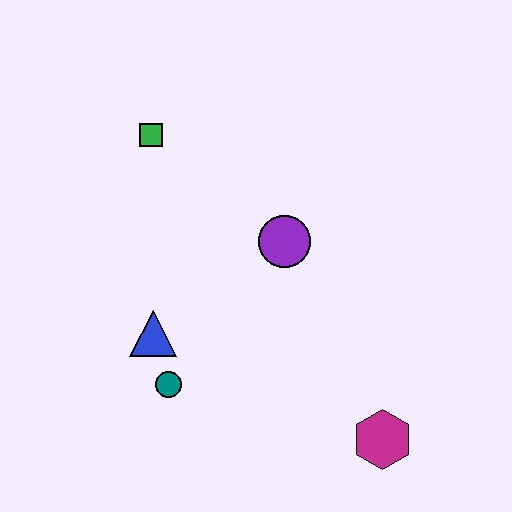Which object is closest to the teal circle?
The blue triangle is closest to the teal circle.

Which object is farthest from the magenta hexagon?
The green square is farthest from the magenta hexagon.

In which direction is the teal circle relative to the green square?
The teal circle is below the green square.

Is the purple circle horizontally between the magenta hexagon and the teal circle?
Yes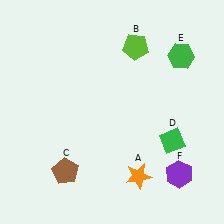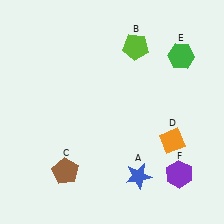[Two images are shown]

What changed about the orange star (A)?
In Image 1, A is orange. In Image 2, it changed to blue.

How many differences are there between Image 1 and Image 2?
There are 2 differences between the two images.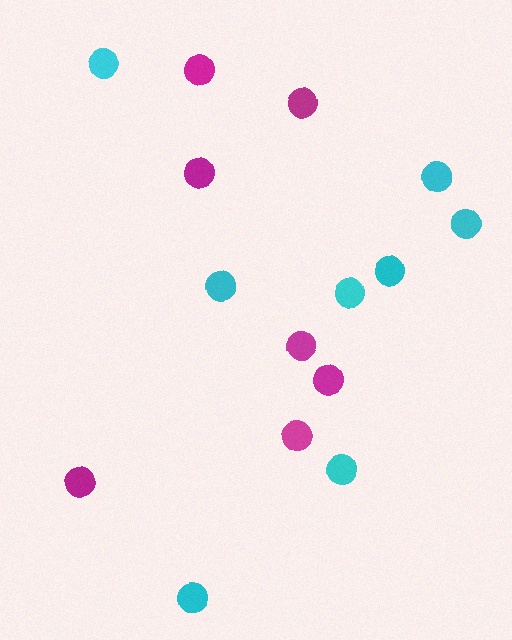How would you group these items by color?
There are 2 groups: one group of magenta circles (7) and one group of cyan circles (8).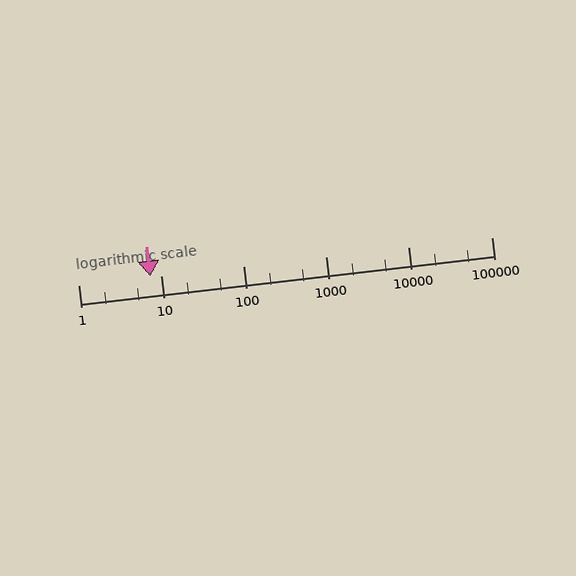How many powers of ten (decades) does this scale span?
The scale spans 5 decades, from 1 to 100000.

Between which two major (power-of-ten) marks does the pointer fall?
The pointer is between 1 and 10.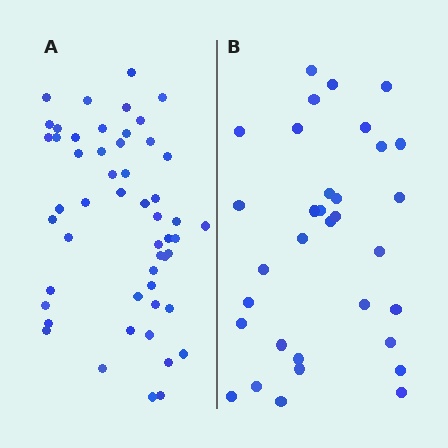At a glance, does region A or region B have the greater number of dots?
Region A (the left region) has more dots.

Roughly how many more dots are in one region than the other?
Region A has approximately 20 more dots than region B.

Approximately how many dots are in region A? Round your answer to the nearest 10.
About 50 dots. (The exact count is 52, which rounds to 50.)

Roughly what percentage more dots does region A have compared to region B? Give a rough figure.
About 60% more.